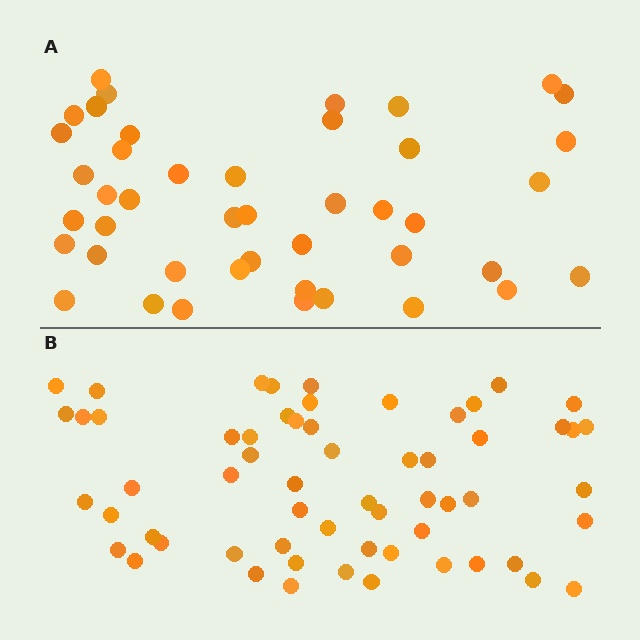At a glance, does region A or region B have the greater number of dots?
Region B (the bottom region) has more dots.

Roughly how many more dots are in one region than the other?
Region B has approximately 15 more dots than region A.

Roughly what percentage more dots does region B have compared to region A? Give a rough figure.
About 35% more.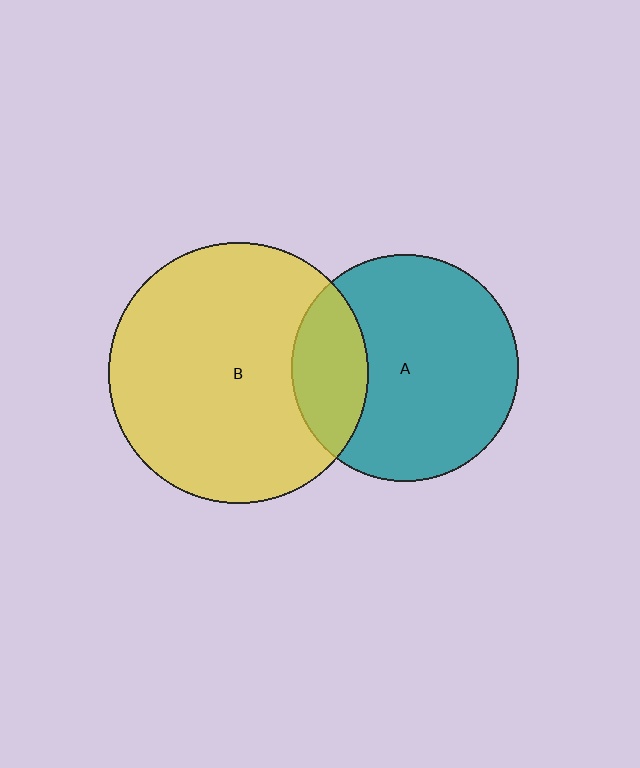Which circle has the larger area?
Circle B (yellow).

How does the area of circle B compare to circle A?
Approximately 1.3 times.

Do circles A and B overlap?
Yes.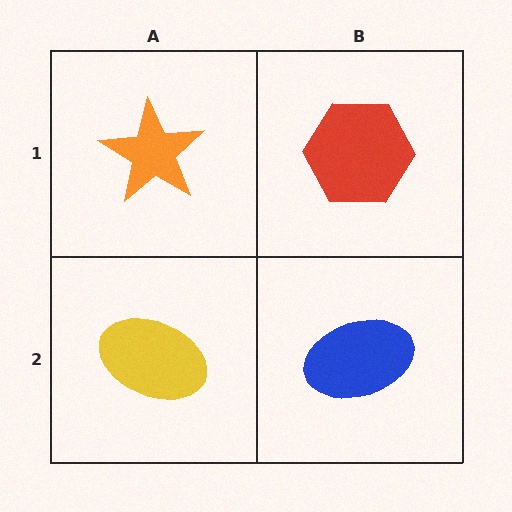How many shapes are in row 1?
2 shapes.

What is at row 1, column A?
An orange star.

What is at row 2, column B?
A blue ellipse.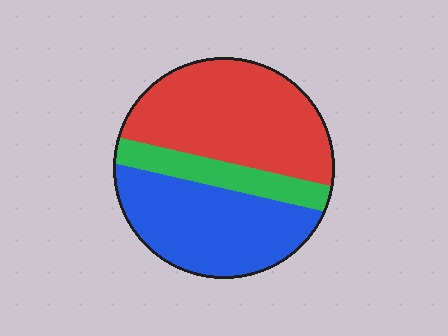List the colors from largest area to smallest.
From largest to smallest: red, blue, green.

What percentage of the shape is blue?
Blue covers 39% of the shape.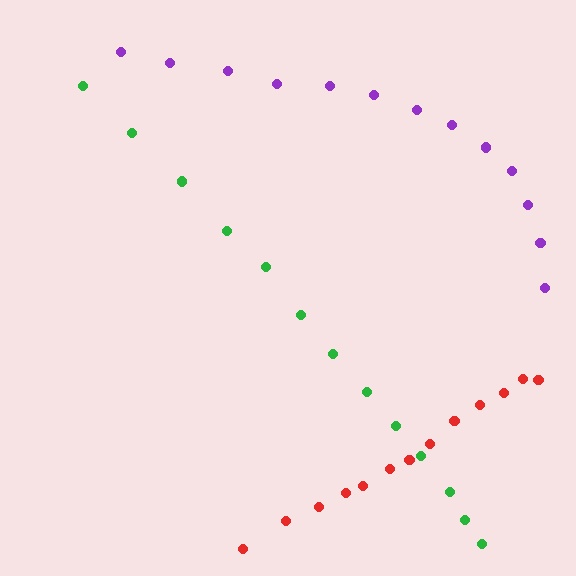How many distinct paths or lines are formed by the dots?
There are 3 distinct paths.